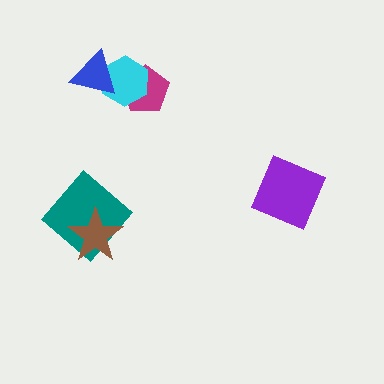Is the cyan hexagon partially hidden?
Yes, it is partially covered by another shape.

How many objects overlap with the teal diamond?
1 object overlaps with the teal diamond.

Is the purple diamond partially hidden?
No, no other shape covers it.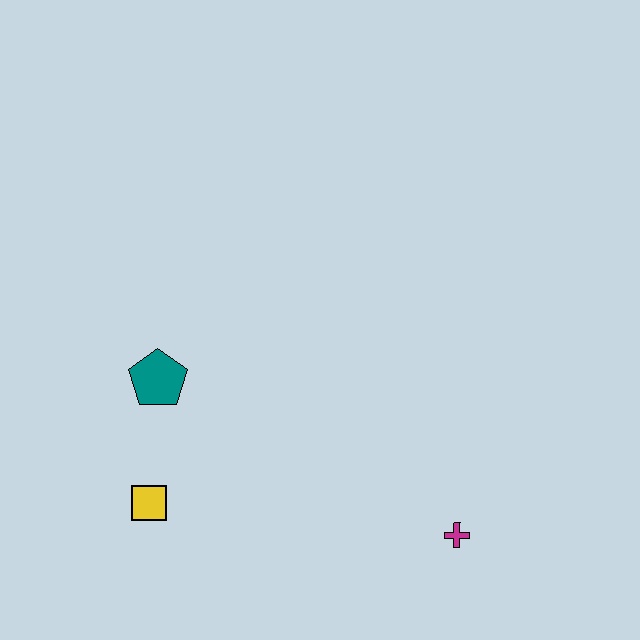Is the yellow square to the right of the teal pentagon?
No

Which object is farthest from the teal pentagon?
The magenta cross is farthest from the teal pentagon.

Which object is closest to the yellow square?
The teal pentagon is closest to the yellow square.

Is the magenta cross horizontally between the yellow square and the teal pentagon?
No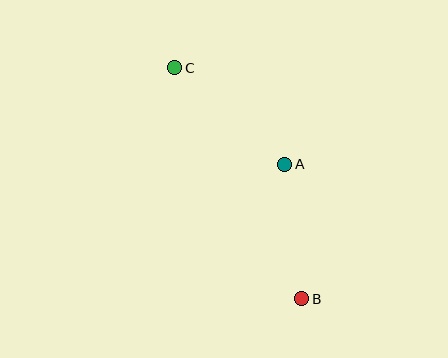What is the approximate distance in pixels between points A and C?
The distance between A and C is approximately 146 pixels.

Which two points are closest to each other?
Points A and B are closest to each other.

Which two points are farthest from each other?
Points B and C are farthest from each other.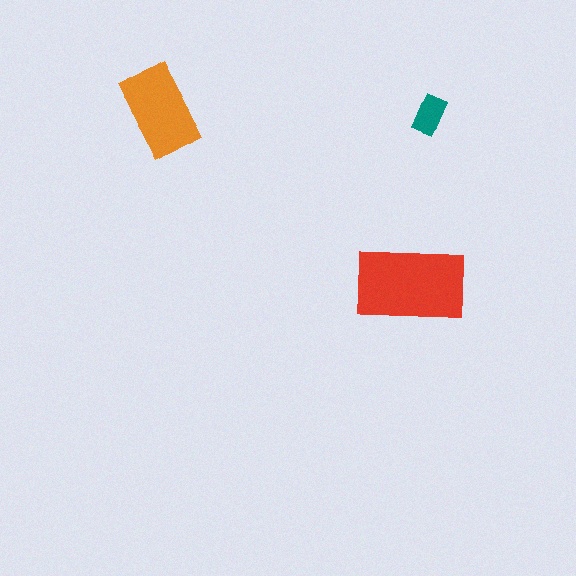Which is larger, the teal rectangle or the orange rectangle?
The orange one.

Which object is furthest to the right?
The teal rectangle is rightmost.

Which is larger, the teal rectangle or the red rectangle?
The red one.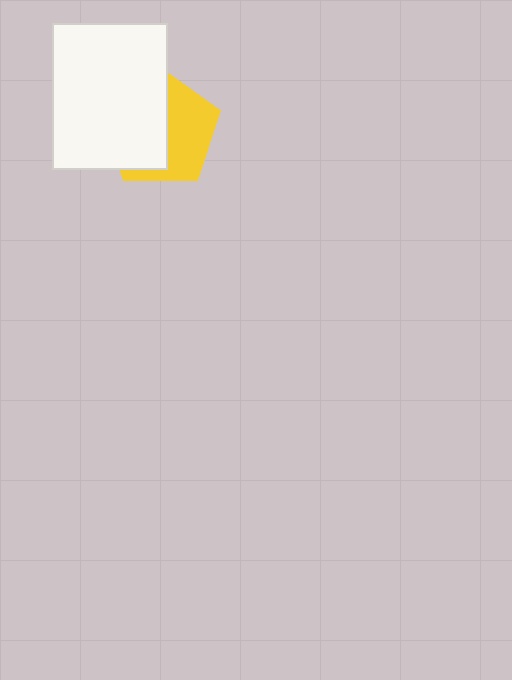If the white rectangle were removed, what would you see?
You would see the complete yellow pentagon.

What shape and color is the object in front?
The object in front is a white rectangle.